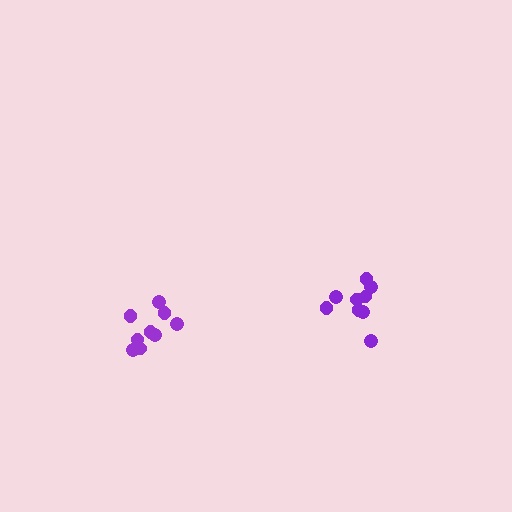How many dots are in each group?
Group 1: 9 dots, Group 2: 9 dots (18 total).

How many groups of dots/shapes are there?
There are 2 groups.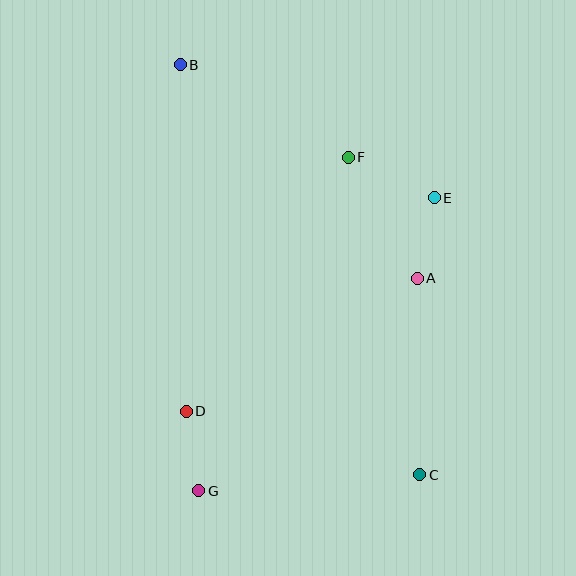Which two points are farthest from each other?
Points B and C are farthest from each other.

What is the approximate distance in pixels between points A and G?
The distance between A and G is approximately 305 pixels.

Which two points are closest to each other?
Points D and G are closest to each other.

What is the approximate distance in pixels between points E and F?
The distance between E and F is approximately 95 pixels.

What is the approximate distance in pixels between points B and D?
The distance between B and D is approximately 346 pixels.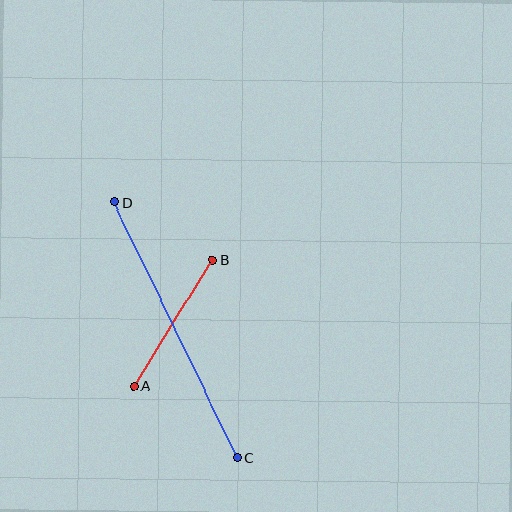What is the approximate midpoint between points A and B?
The midpoint is at approximately (173, 323) pixels.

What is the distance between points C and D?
The distance is approximately 284 pixels.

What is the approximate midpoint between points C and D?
The midpoint is at approximately (176, 330) pixels.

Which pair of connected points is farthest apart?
Points C and D are farthest apart.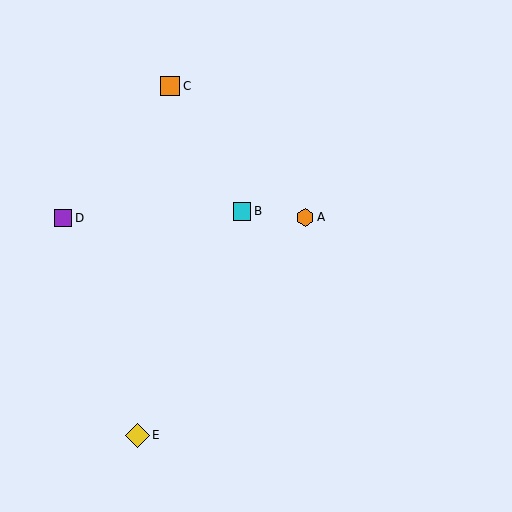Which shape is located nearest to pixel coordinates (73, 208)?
The purple square (labeled D) at (63, 218) is nearest to that location.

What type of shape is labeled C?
Shape C is an orange square.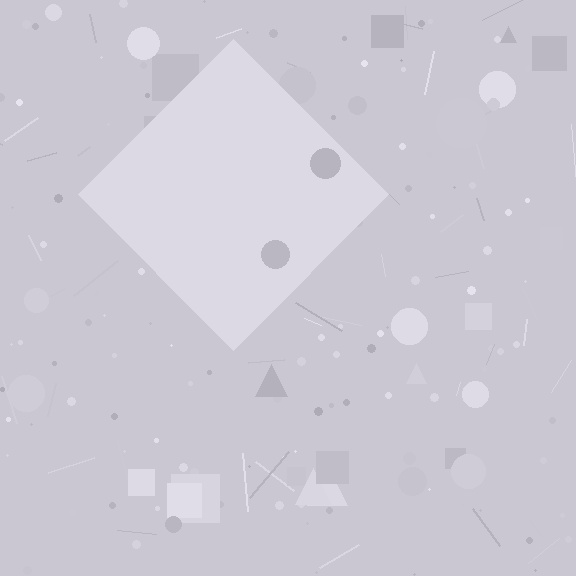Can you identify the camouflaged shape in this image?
The camouflaged shape is a diamond.